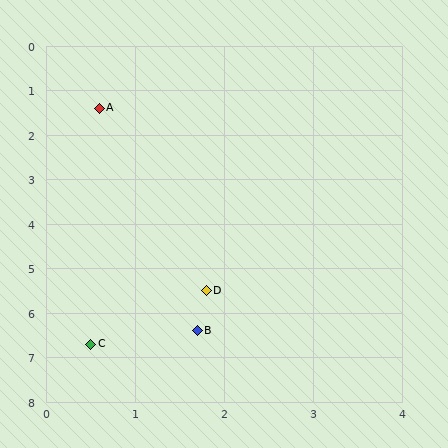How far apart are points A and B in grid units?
Points A and B are about 5.1 grid units apart.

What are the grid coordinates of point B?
Point B is at approximately (1.7, 6.4).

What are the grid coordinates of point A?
Point A is at approximately (0.6, 1.4).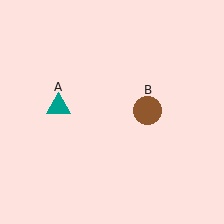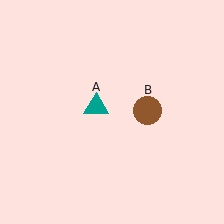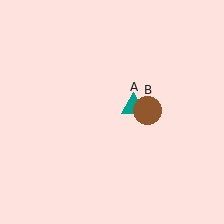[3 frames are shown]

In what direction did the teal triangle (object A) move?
The teal triangle (object A) moved right.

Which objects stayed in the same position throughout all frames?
Brown circle (object B) remained stationary.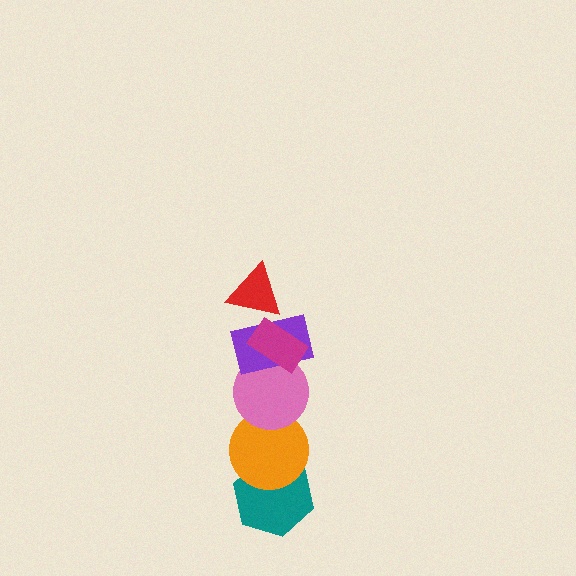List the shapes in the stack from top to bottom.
From top to bottom: the red triangle, the magenta rectangle, the purple rectangle, the pink circle, the orange circle, the teal hexagon.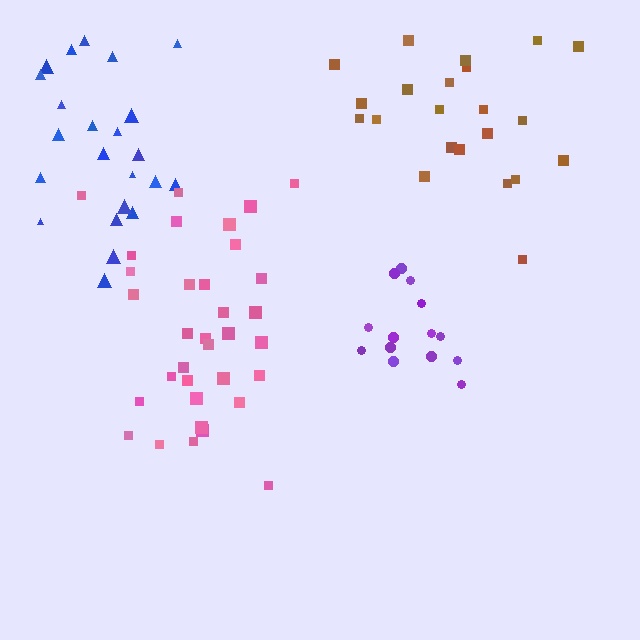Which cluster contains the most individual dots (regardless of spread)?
Pink (34).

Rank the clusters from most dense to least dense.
purple, pink, blue, brown.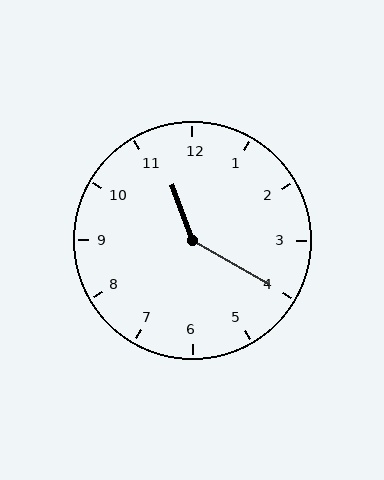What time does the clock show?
11:20.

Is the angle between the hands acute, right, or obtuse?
It is obtuse.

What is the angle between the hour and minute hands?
Approximately 140 degrees.